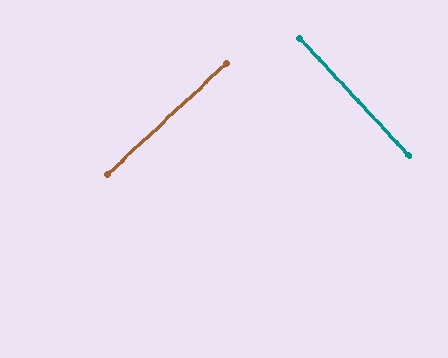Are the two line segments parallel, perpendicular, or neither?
Perpendicular — they meet at approximately 90°.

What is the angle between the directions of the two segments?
Approximately 90 degrees.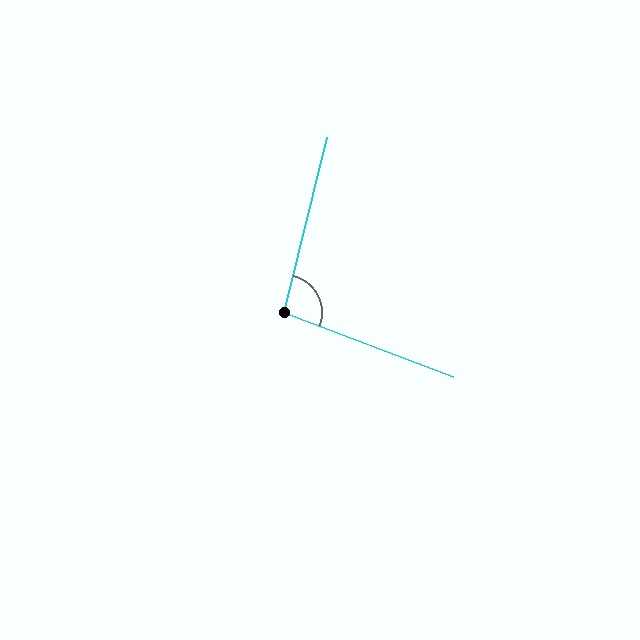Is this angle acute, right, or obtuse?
It is obtuse.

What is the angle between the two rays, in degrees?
Approximately 97 degrees.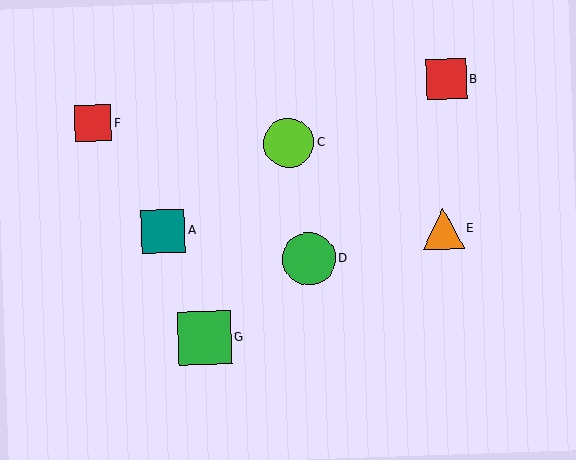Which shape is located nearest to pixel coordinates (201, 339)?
The green square (labeled G) at (204, 338) is nearest to that location.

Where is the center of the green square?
The center of the green square is at (204, 338).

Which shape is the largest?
The green square (labeled G) is the largest.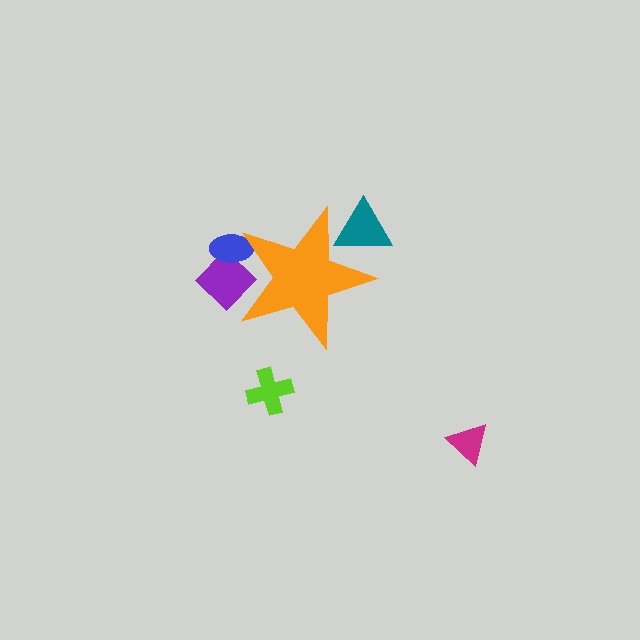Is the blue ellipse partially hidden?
Yes, the blue ellipse is partially hidden behind the orange star.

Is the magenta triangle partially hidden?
No, the magenta triangle is fully visible.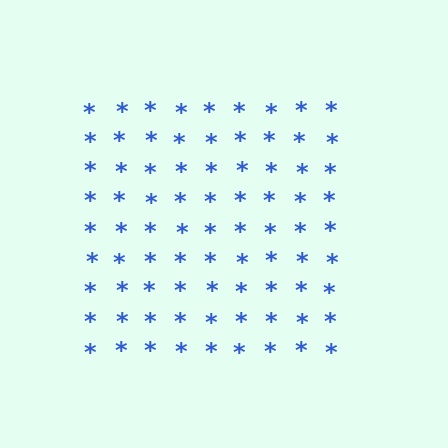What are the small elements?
The small elements are asterisks.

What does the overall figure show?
The overall figure shows a square.